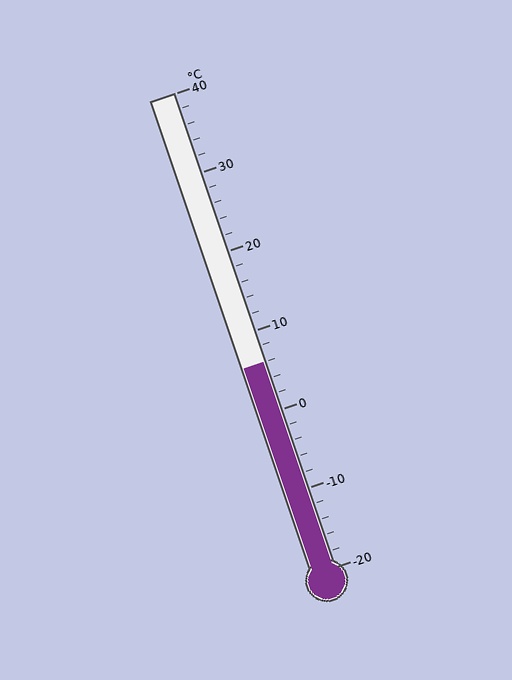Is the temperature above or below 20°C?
The temperature is below 20°C.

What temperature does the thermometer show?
The thermometer shows approximately 6°C.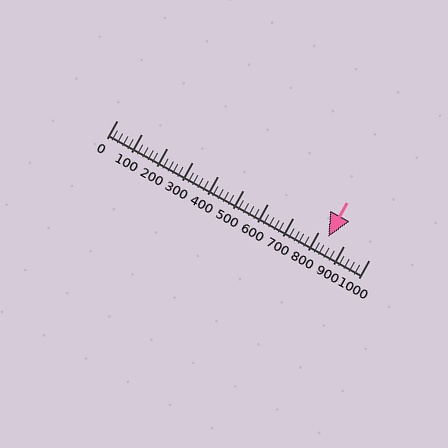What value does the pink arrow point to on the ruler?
The pink arrow points to approximately 839.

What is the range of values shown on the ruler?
The ruler shows values from 0 to 1000.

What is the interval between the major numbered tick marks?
The major tick marks are spaced 100 units apart.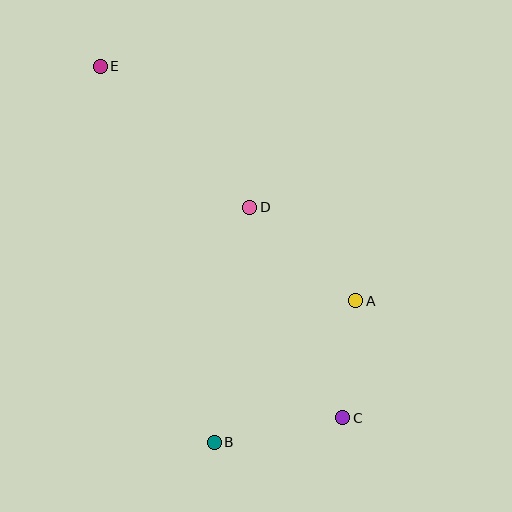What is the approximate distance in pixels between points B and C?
The distance between B and C is approximately 131 pixels.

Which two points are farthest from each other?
Points C and E are farthest from each other.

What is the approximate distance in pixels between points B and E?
The distance between B and E is approximately 393 pixels.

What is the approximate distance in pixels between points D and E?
The distance between D and E is approximately 205 pixels.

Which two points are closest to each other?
Points A and C are closest to each other.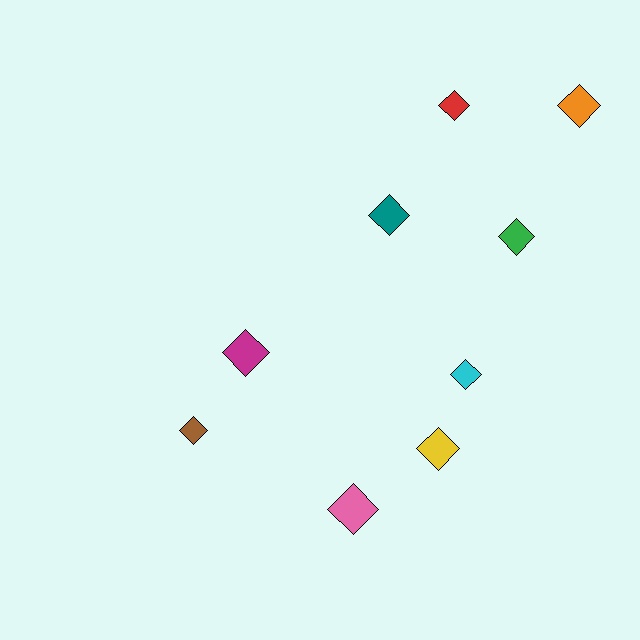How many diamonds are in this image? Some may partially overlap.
There are 9 diamonds.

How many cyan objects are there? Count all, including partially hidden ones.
There is 1 cyan object.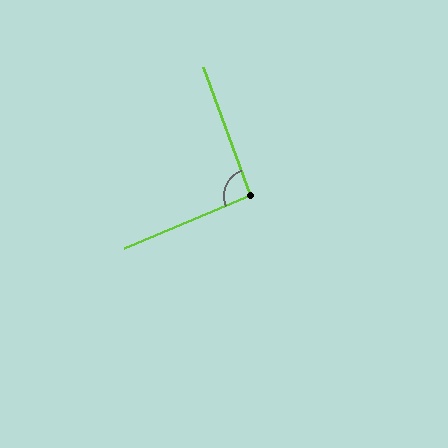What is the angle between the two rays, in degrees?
Approximately 92 degrees.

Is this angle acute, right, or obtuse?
It is approximately a right angle.